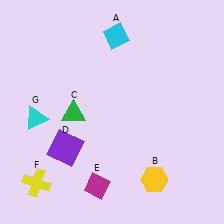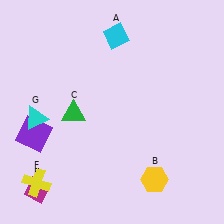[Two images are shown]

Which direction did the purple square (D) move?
The purple square (D) moved left.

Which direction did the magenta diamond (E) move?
The magenta diamond (E) moved left.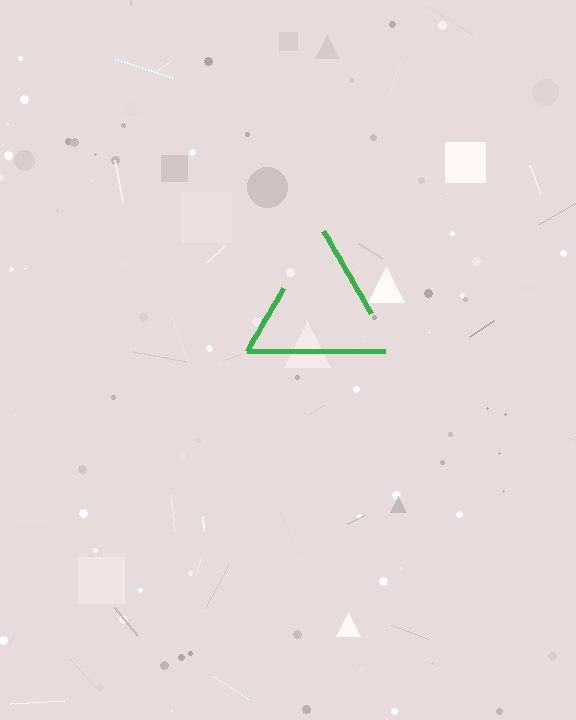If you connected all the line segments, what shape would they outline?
They would outline a triangle.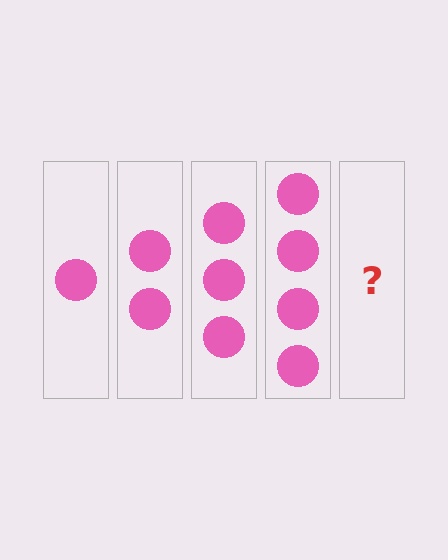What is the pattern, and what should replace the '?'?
The pattern is that each step adds one more circle. The '?' should be 5 circles.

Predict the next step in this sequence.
The next step is 5 circles.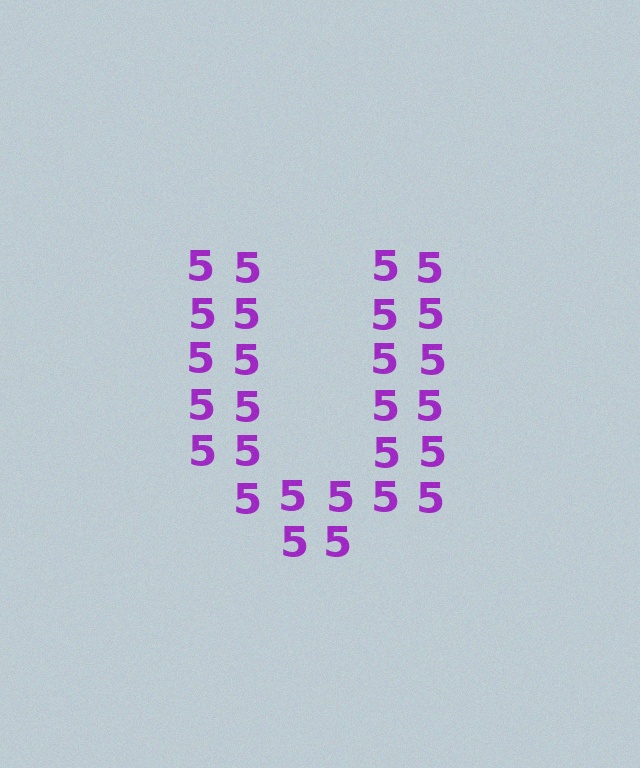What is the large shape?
The large shape is the letter U.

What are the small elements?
The small elements are digit 5's.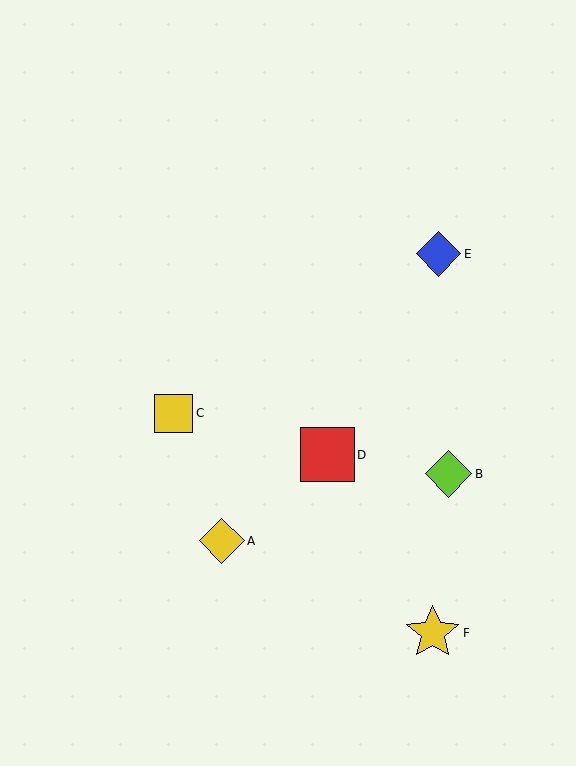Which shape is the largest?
The yellow star (labeled F) is the largest.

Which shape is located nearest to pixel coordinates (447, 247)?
The blue diamond (labeled E) at (438, 254) is nearest to that location.